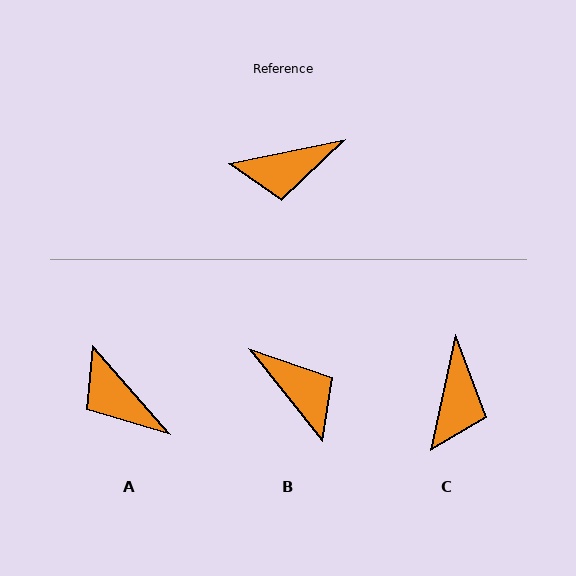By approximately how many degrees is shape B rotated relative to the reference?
Approximately 117 degrees counter-clockwise.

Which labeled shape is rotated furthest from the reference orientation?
B, about 117 degrees away.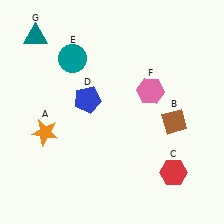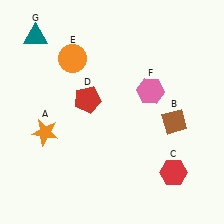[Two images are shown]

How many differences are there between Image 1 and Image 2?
There are 2 differences between the two images.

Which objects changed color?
D changed from blue to red. E changed from teal to orange.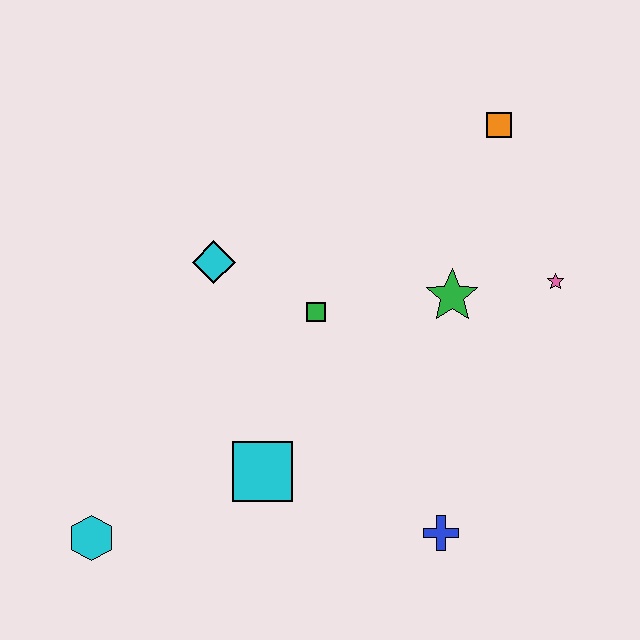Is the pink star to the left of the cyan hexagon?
No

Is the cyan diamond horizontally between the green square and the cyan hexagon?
Yes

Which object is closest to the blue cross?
The cyan square is closest to the blue cross.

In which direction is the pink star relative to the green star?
The pink star is to the right of the green star.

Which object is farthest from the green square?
The cyan hexagon is farthest from the green square.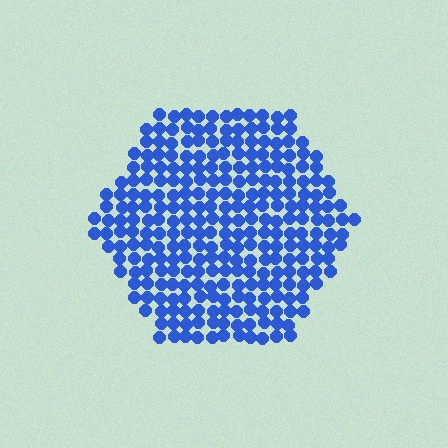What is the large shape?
The large shape is a hexagon.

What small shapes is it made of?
It is made of small circles.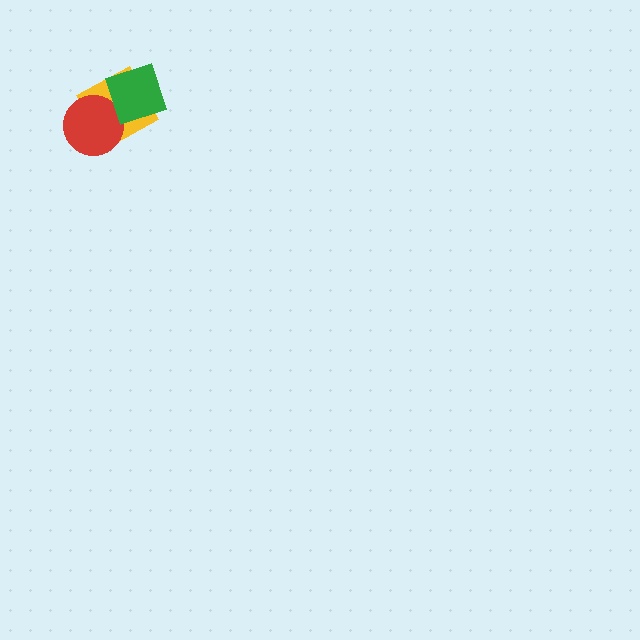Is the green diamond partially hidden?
No, no other shape covers it.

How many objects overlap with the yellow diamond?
2 objects overlap with the yellow diamond.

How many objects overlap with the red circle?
2 objects overlap with the red circle.